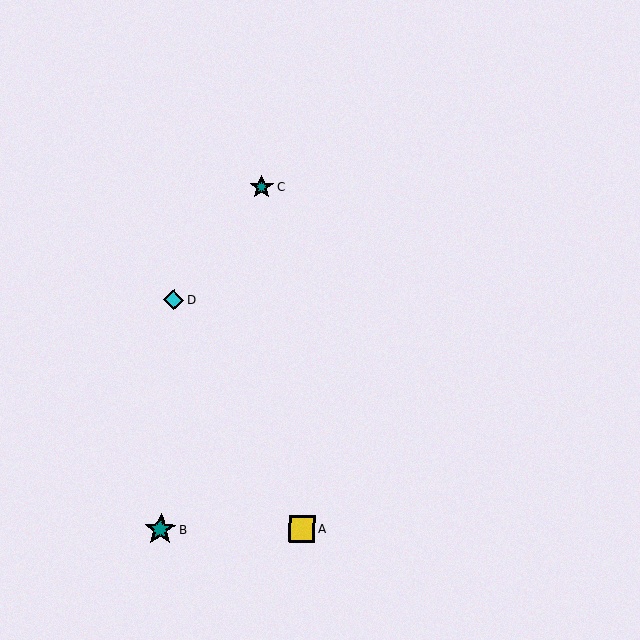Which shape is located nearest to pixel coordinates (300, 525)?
The yellow square (labeled A) at (302, 529) is nearest to that location.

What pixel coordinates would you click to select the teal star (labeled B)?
Click at (160, 530) to select the teal star B.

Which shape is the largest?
The teal star (labeled B) is the largest.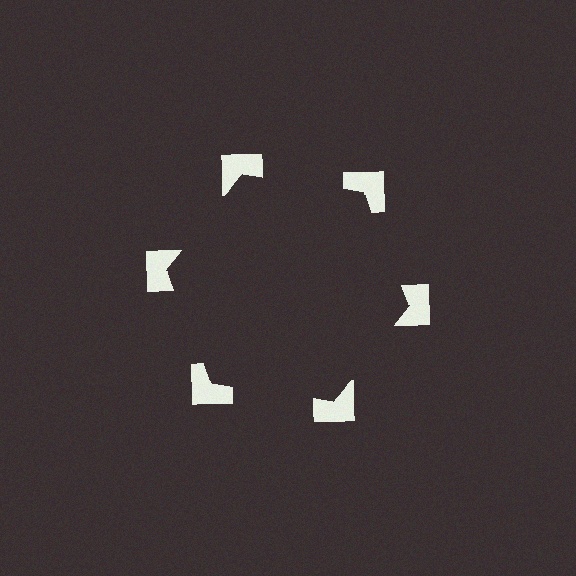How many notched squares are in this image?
There are 6 — one at each vertex of the illusory hexagon.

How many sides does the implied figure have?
6 sides.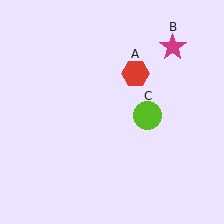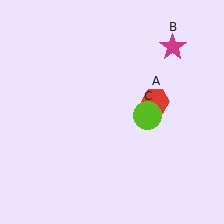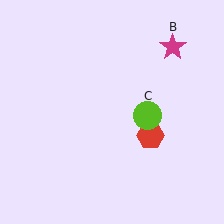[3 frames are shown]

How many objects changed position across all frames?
1 object changed position: red hexagon (object A).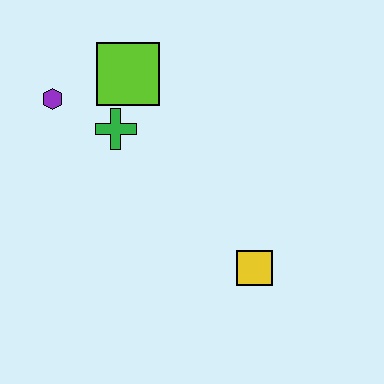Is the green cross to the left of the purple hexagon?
No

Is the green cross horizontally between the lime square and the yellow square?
No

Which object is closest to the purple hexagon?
The green cross is closest to the purple hexagon.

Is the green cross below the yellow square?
No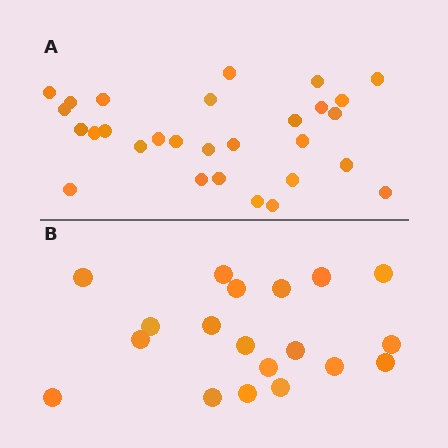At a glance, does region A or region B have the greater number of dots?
Region A (the top region) has more dots.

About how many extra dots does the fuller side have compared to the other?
Region A has roughly 10 or so more dots than region B.